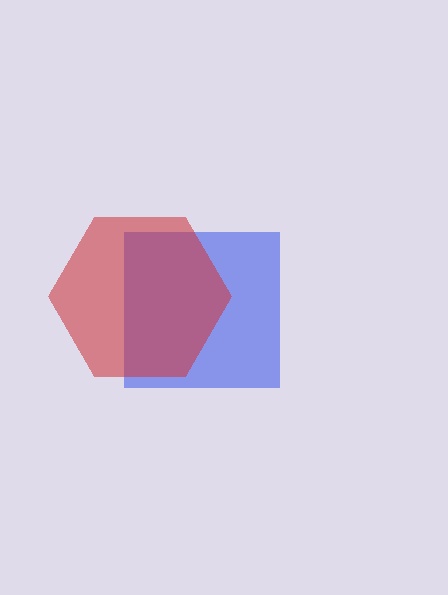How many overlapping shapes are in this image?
There are 2 overlapping shapes in the image.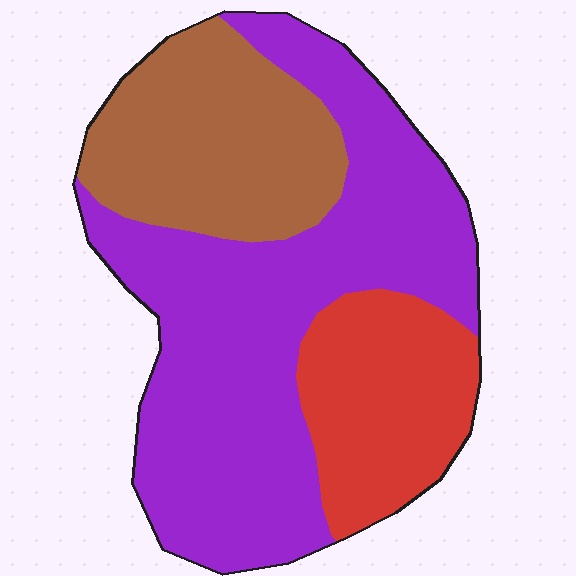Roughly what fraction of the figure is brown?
Brown takes up about one quarter (1/4) of the figure.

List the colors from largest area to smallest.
From largest to smallest: purple, brown, red.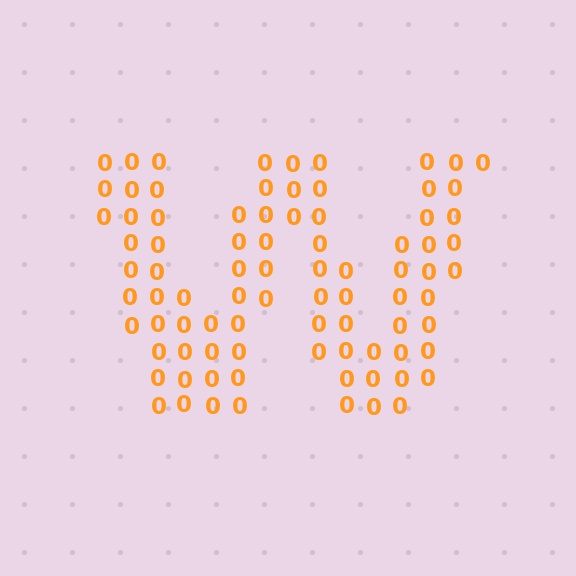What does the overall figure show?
The overall figure shows the letter W.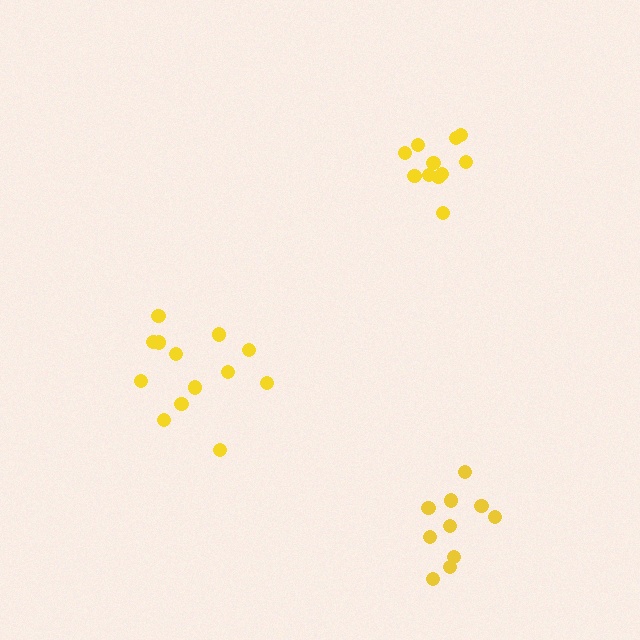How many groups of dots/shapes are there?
There are 3 groups.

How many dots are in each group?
Group 1: 10 dots, Group 2: 11 dots, Group 3: 13 dots (34 total).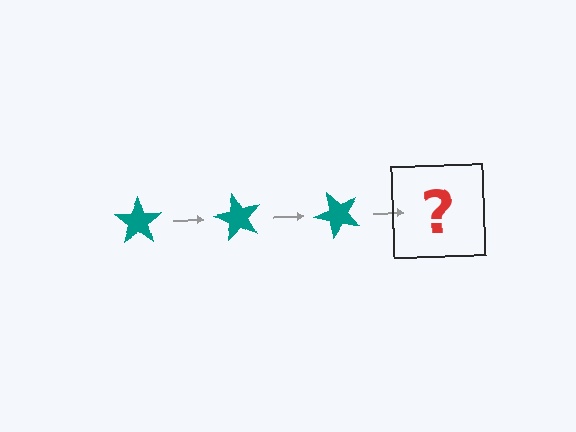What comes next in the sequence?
The next element should be a teal star rotated 180 degrees.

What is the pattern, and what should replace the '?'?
The pattern is that the star rotates 60 degrees each step. The '?' should be a teal star rotated 180 degrees.